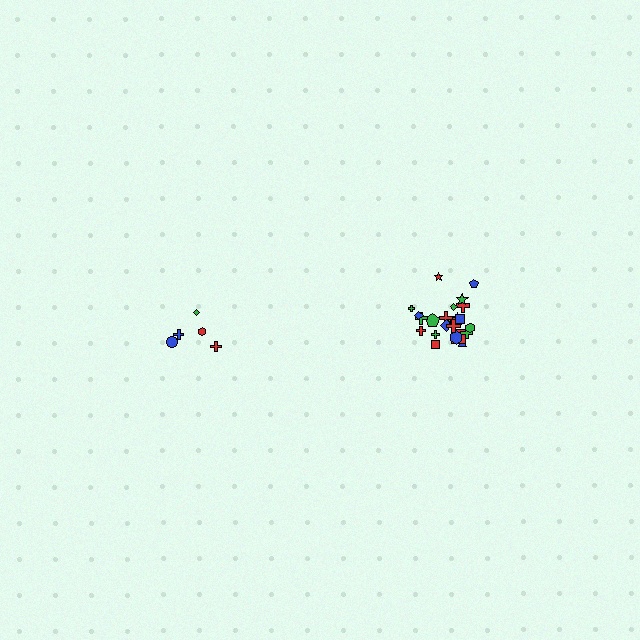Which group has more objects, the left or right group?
The right group.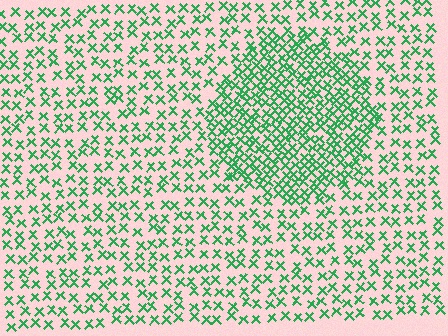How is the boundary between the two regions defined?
The boundary is defined by a change in element density (approximately 2.0x ratio). All elements are the same color, size, and shape.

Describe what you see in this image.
The image contains small green elements arranged at two different densities. A circle-shaped region is visible where the elements are more densely packed than the surrounding area.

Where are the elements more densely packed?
The elements are more densely packed inside the circle boundary.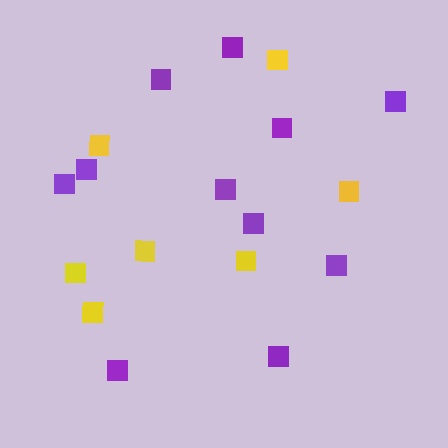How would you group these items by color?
There are 2 groups: one group of yellow squares (7) and one group of purple squares (11).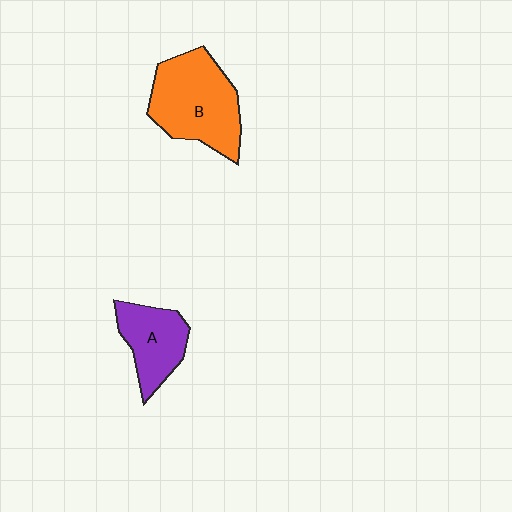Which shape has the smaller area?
Shape A (purple).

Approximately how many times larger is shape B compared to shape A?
Approximately 1.6 times.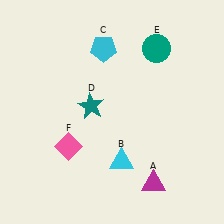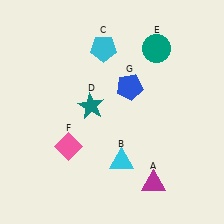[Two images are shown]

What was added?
A blue pentagon (G) was added in Image 2.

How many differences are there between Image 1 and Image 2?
There is 1 difference between the two images.